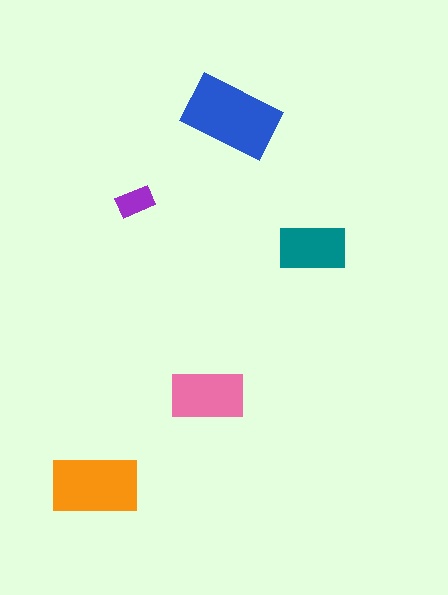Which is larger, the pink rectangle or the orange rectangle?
The orange one.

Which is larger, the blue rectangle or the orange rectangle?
The blue one.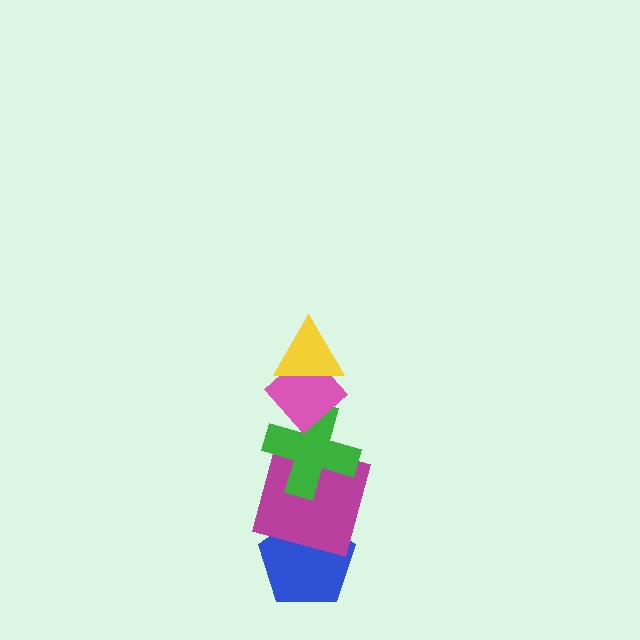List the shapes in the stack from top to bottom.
From top to bottom: the yellow triangle, the pink diamond, the green cross, the magenta square, the blue pentagon.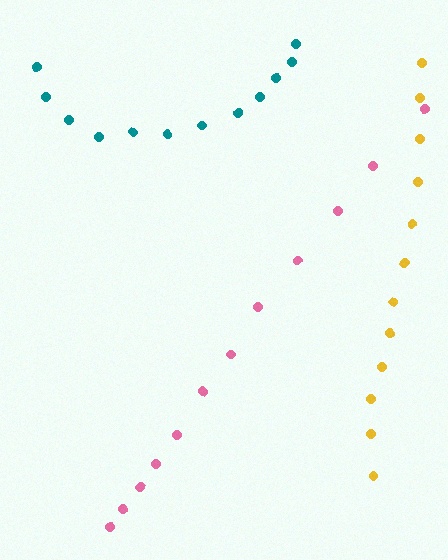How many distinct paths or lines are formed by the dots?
There are 3 distinct paths.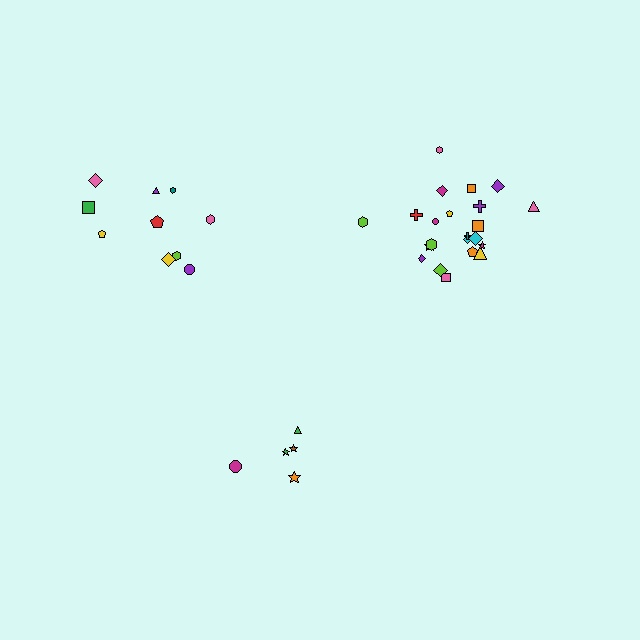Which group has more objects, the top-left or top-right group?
The top-right group.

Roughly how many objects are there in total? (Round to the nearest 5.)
Roughly 35 objects in total.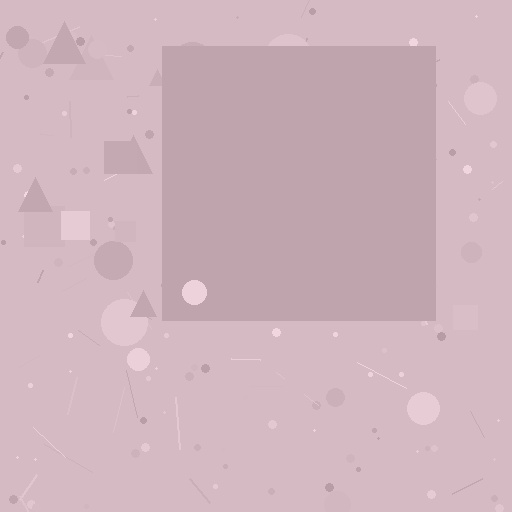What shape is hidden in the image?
A square is hidden in the image.